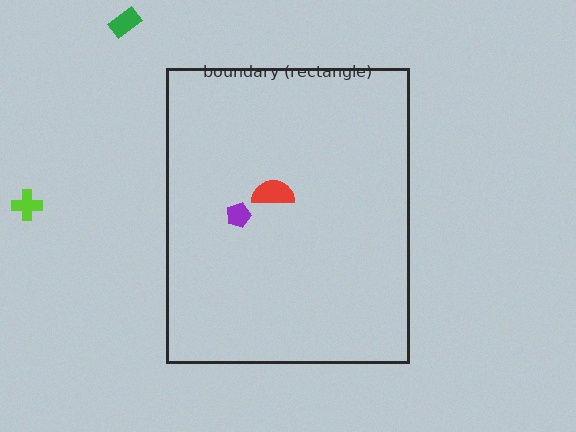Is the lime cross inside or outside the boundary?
Outside.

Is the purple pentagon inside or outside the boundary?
Inside.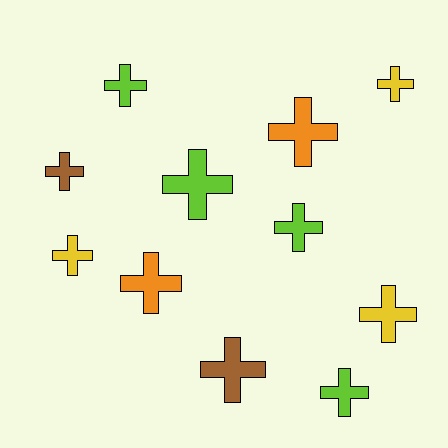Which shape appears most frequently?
Cross, with 11 objects.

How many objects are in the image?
There are 11 objects.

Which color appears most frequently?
Lime, with 4 objects.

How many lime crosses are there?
There are 4 lime crosses.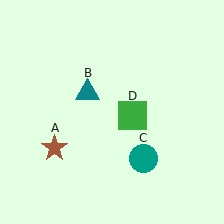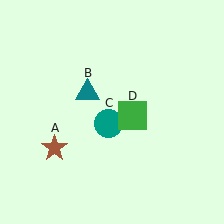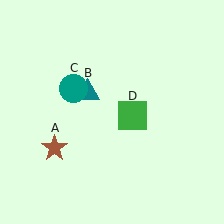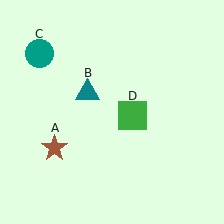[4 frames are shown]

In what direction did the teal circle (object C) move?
The teal circle (object C) moved up and to the left.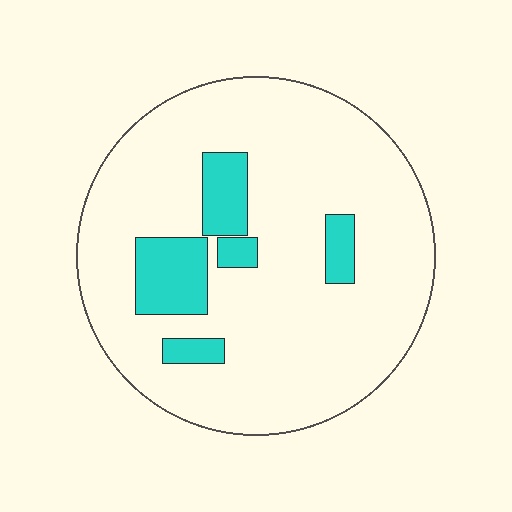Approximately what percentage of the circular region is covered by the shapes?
Approximately 15%.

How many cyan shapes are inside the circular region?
5.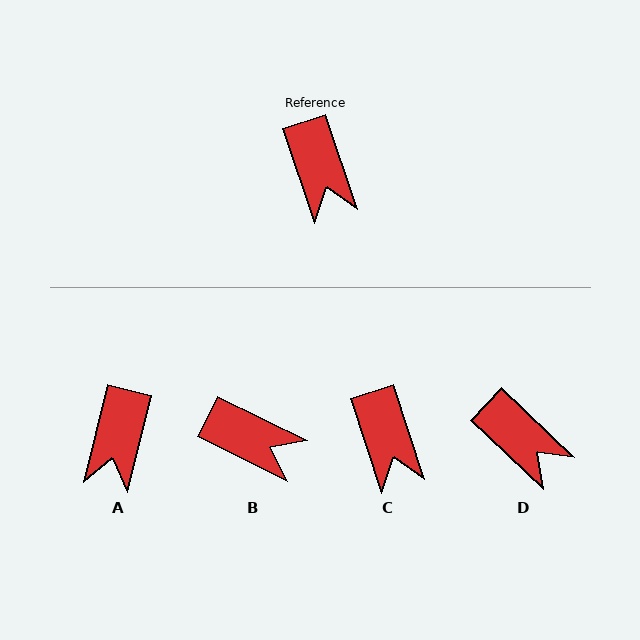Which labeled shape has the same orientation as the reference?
C.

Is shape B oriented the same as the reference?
No, it is off by about 45 degrees.